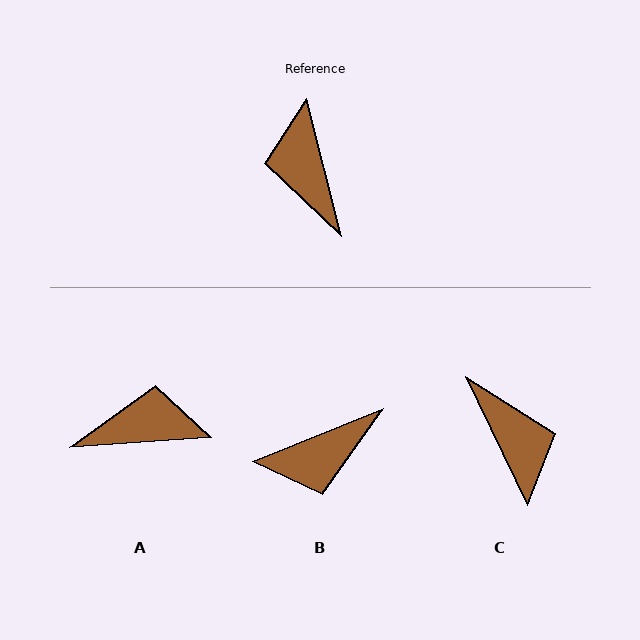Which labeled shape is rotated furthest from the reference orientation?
C, about 169 degrees away.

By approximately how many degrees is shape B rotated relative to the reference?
Approximately 98 degrees counter-clockwise.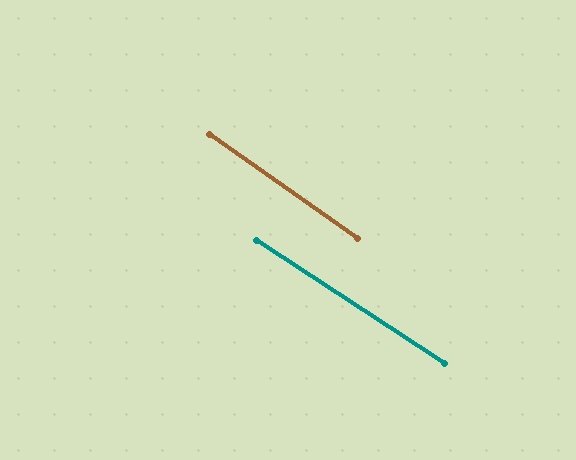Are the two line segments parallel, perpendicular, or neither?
Parallel — their directions differ by only 1.8°.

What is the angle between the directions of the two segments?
Approximately 2 degrees.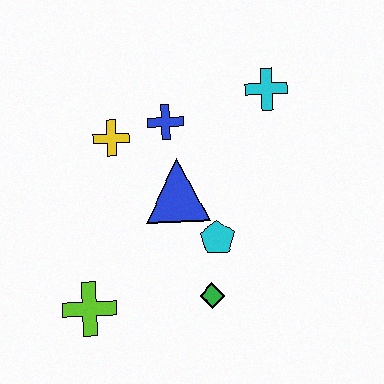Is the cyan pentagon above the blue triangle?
No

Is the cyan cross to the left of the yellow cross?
No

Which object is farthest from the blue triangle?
The lime cross is farthest from the blue triangle.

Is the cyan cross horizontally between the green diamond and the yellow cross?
No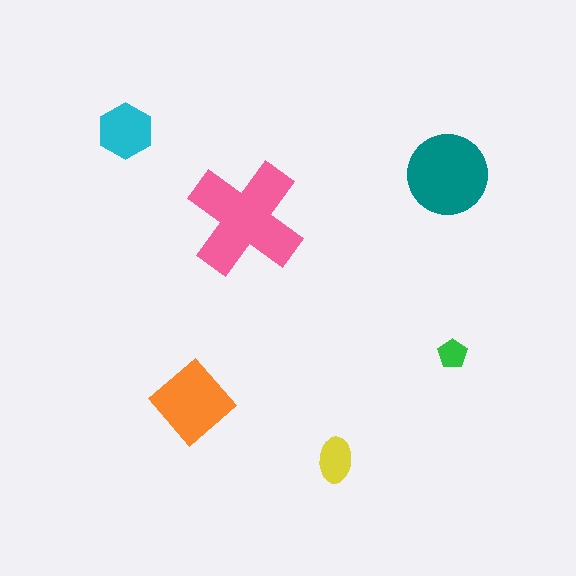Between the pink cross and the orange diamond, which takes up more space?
The pink cross.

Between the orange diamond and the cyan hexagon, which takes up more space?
The orange diamond.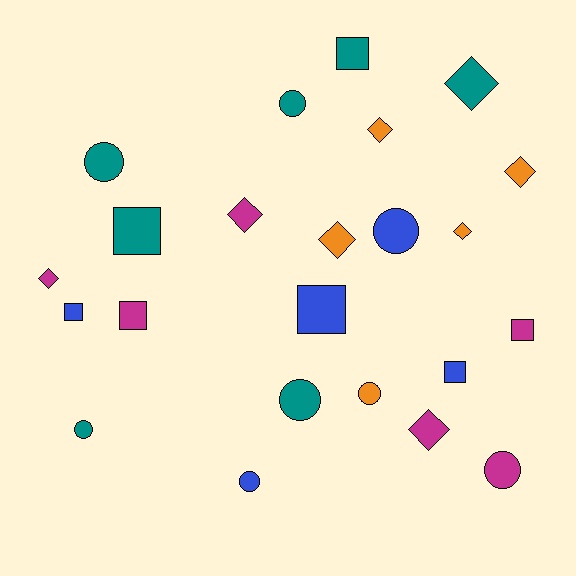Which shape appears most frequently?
Diamond, with 8 objects.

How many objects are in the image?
There are 23 objects.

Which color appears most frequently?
Teal, with 7 objects.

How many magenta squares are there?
There are 2 magenta squares.